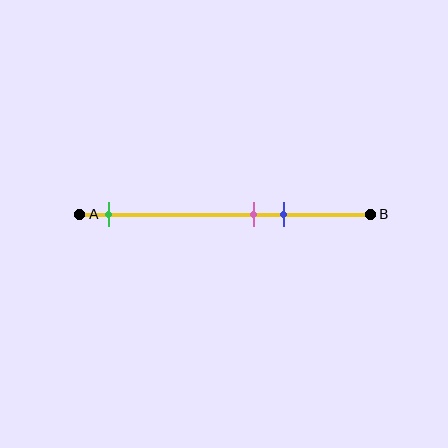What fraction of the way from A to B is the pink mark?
The pink mark is approximately 60% (0.6) of the way from A to B.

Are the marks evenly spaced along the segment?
No, the marks are not evenly spaced.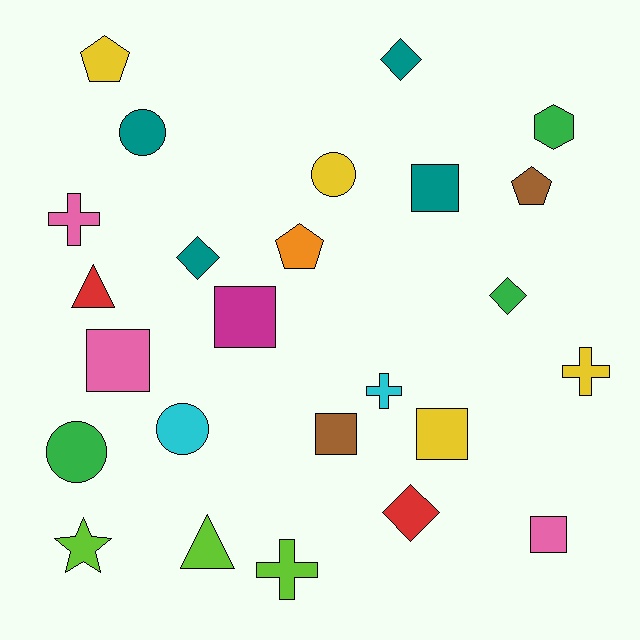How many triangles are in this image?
There are 2 triangles.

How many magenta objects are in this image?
There is 1 magenta object.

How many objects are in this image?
There are 25 objects.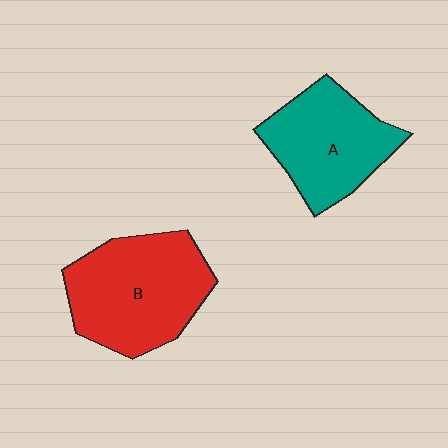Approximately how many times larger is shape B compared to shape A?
Approximately 1.2 times.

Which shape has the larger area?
Shape B (red).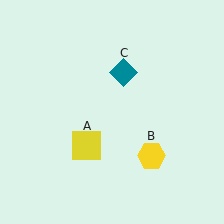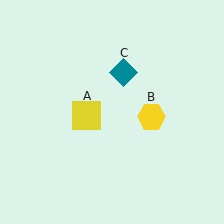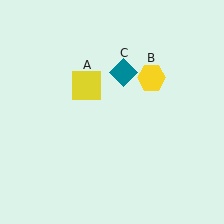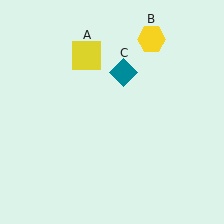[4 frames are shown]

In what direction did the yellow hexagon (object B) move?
The yellow hexagon (object B) moved up.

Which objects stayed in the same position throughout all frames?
Teal diamond (object C) remained stationary.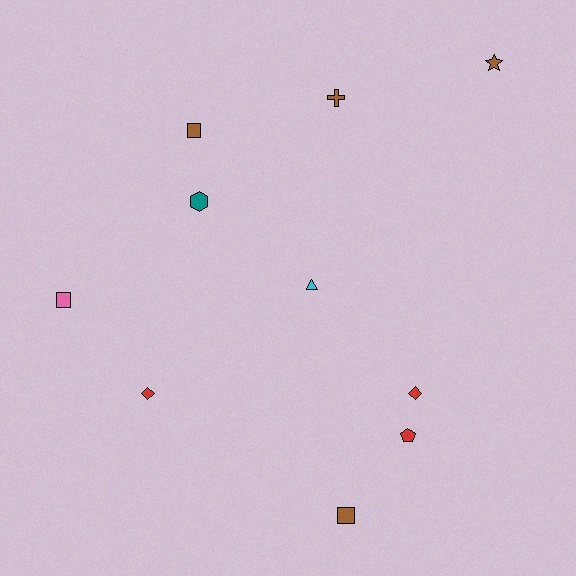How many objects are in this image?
There are 10 objects.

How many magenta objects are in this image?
There are no magenta objects.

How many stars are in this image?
There is 1 star.